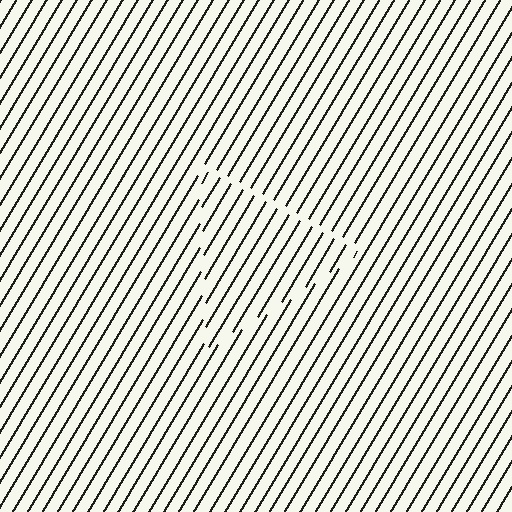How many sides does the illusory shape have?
3 sides — the line-ends trace a triangle.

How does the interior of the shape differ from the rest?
The interior of the shape contains the same grating, shifted by half a period — the contour is defined by the phase discontinuity where line-ends from the inner and outer gratings abut.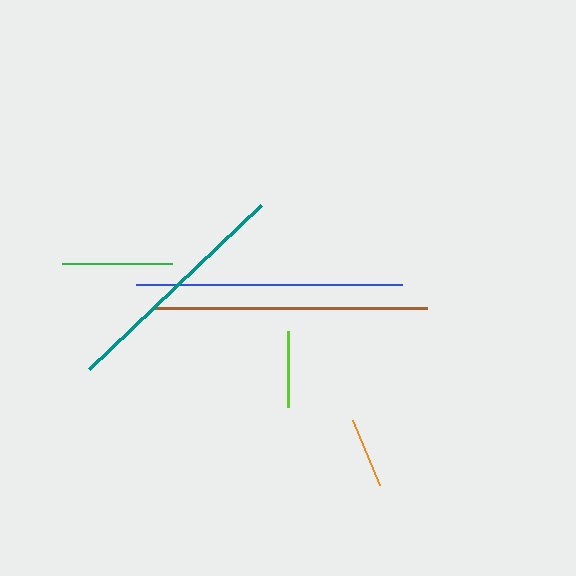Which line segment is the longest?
The brown line is the longest at approximately 275 pixels.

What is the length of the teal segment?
The teal segment is approximately 238 pixels long.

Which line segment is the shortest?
The orange line is the shortest at approximately 71 pixels.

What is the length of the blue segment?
The blue segment is approximately 266 pixels long.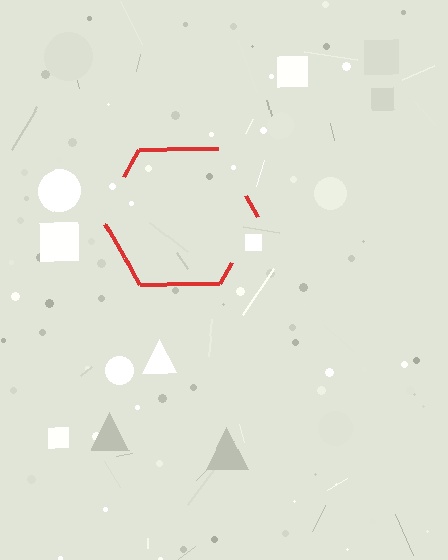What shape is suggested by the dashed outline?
The dashed outline suggests a hexagon.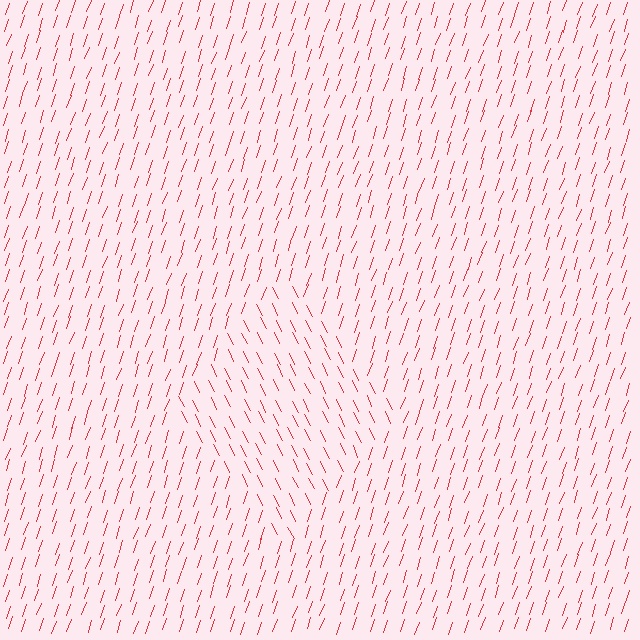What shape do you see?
I see a diamond.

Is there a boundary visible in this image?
Yes, there is a texture boundary formed by a change in line orientation.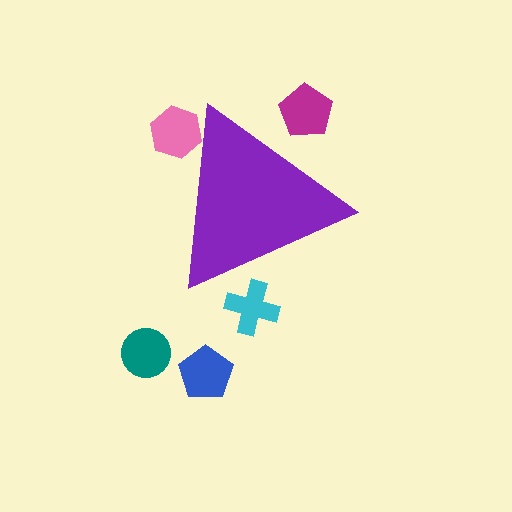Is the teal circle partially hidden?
No, the teal circle is fully visible.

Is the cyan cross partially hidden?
Yes, the cyan cross is partially hidden behind the purple triangle.